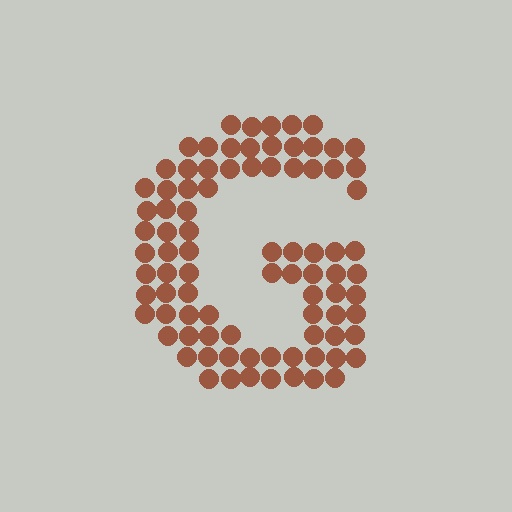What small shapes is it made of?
It is made of small circles.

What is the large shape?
The large shape is the letter G.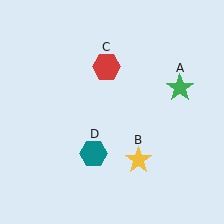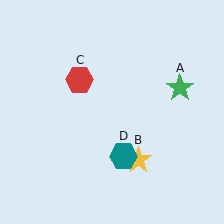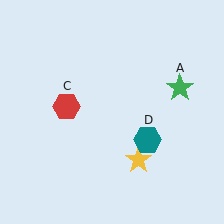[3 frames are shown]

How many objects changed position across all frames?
2 objects changed position: red hexagon (object C), teal hexagon (object D).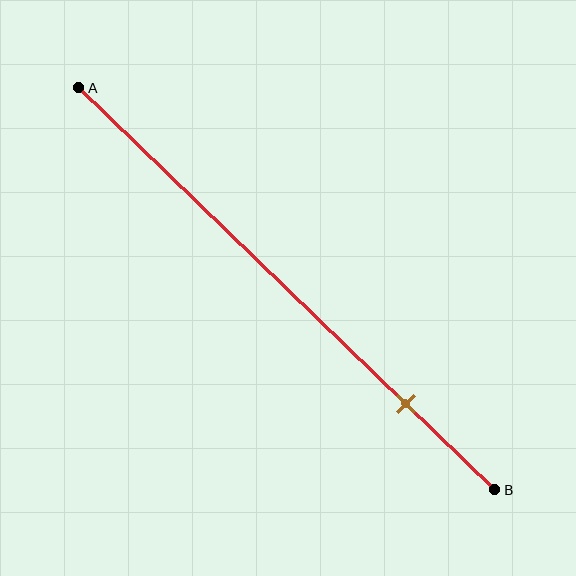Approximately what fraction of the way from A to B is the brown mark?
The brown mark is approximately 80% of the way from A to B.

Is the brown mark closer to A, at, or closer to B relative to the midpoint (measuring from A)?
The brown mark is closer to point B than the midpoint of segment AB.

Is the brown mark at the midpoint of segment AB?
No, the mark is at about 80% from A, not at the 50% midpoint.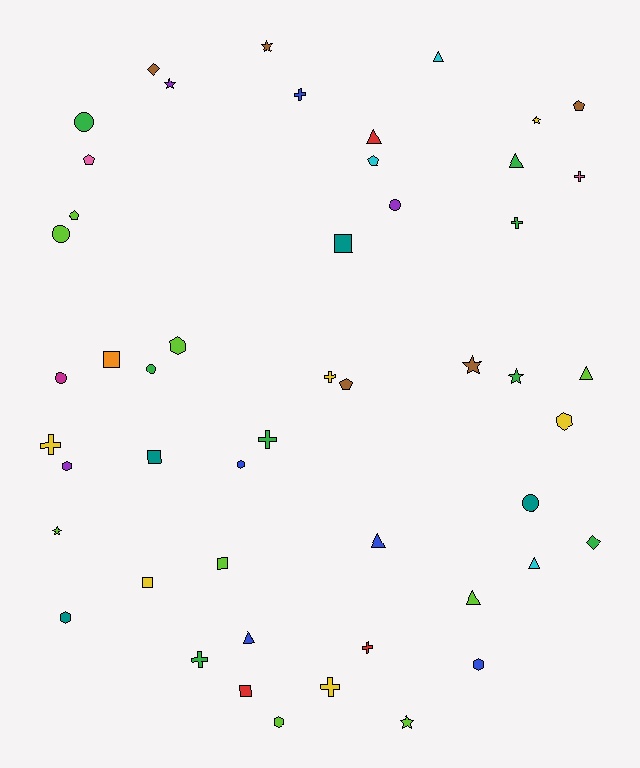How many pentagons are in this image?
There are 5 pentagons.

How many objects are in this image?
There are 50 objects.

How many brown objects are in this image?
There are 5 brown objects.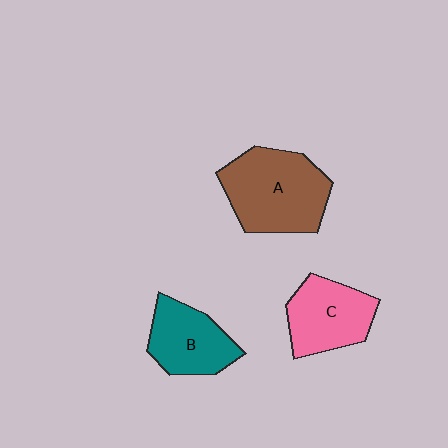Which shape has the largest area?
Shape A (brown).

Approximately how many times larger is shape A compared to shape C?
Approximately 1.4 times.